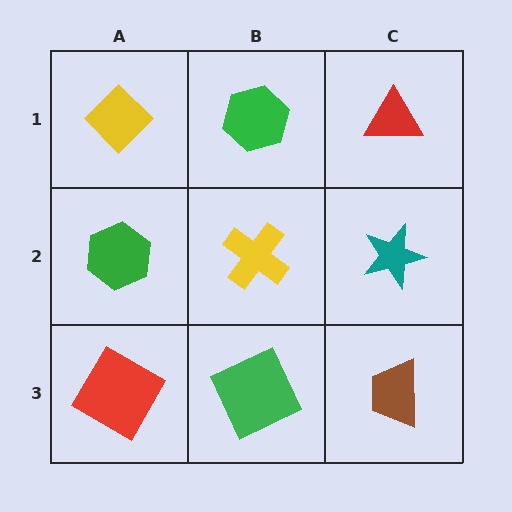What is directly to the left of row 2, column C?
A yellow cross.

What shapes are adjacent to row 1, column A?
A green hexagon (row 2, column A), a green hexagon (row 1, column B).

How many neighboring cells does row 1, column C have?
2.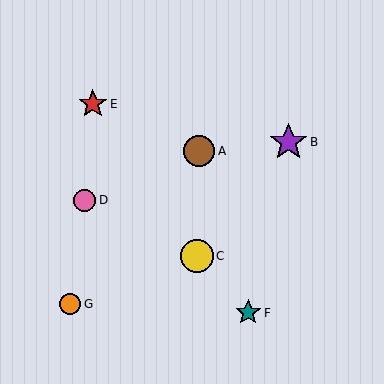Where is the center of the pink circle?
The center of the pink circle is at (85, 200).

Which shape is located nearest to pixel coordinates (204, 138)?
The brown circle (labeled A) at (199, 151) is nearest to that location.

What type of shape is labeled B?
Shape B is a purple star.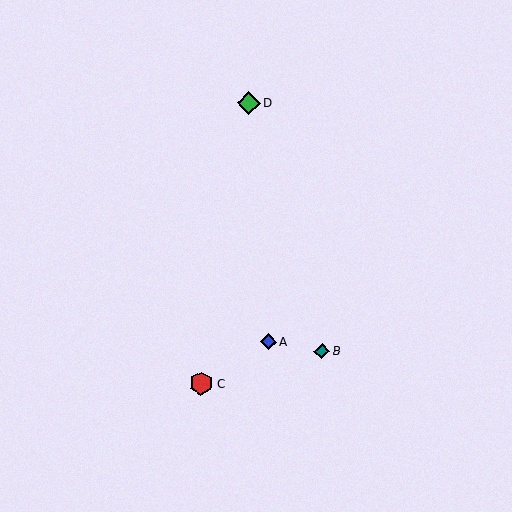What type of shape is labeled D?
Shape D is a green diamond.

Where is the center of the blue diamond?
The center of the blue diamond is at (268, 342).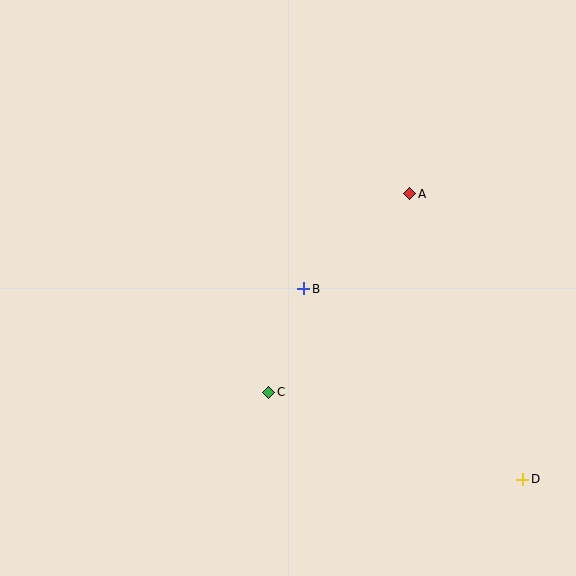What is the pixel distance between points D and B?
The distance between D and B is 290 pixels.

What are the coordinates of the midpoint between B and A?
The midpoint between B and A is at (357, 241).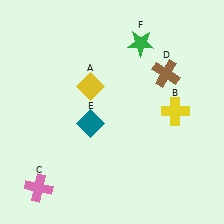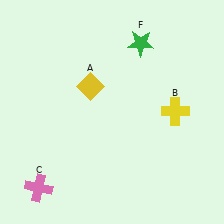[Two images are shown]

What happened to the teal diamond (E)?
The teal diamond (E) was removed in Image 2. It was in the bottom-left area of Image 1.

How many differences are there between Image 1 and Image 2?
There are 2 differences between the two images.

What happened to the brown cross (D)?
The brown cross (D) was removed in Image 2. It was in the top-right area of Image 1.